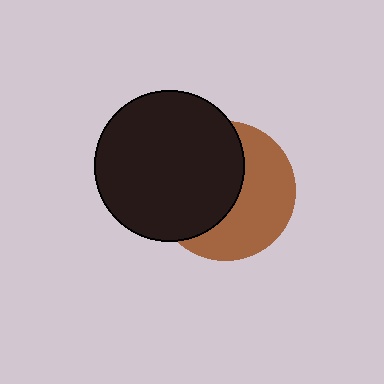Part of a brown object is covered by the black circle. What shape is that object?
It is a circle.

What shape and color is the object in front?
The object in front is a black circle.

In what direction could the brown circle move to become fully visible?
The brown circle could move right. That would shift it out from behind the black circle entirely.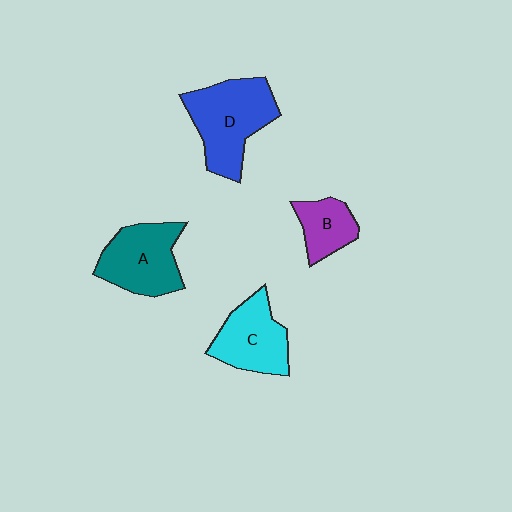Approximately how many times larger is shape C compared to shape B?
Approximately 1.6 times.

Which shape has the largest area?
Shape D (blue).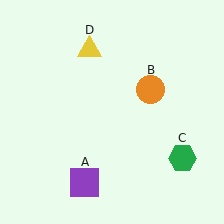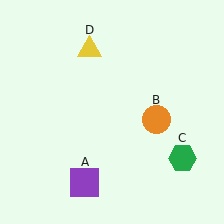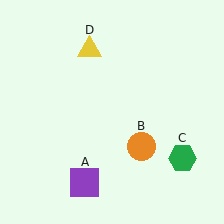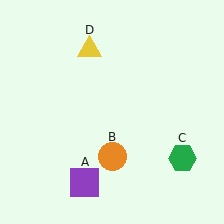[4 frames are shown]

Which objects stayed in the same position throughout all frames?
Purple square (object A) and green hexagon (object C) and yellow triangle (object D) remained stationary.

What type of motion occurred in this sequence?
The orange circle (object B) rotated clockwise around the center of the scene.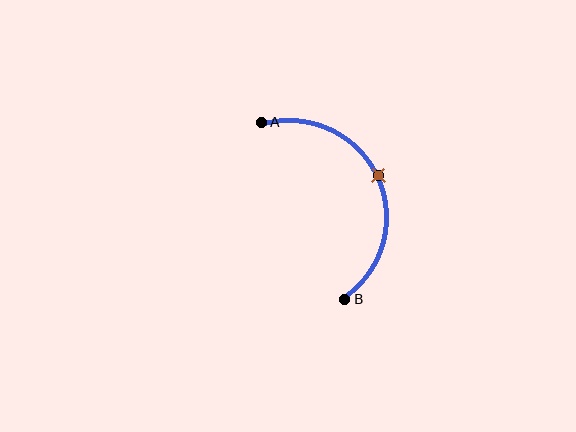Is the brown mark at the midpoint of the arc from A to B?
Yes. The brown mark lies on the arc at equal arc-length from both A and B — it is the arc midpoint.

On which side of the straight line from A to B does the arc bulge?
The arc bulges to the right of the straight line connecting A and B.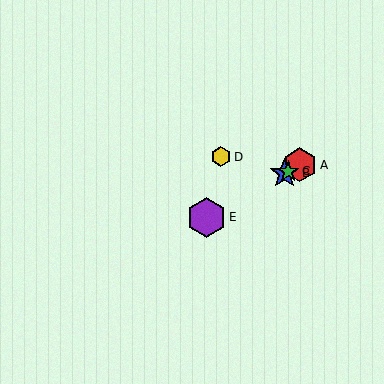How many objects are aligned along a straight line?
4 objects (A, B, C, E) are aligned along a straight line.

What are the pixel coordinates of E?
Object E is at (207, 217).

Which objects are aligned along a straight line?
Objects A, B, C, E are aligned along a straight line.